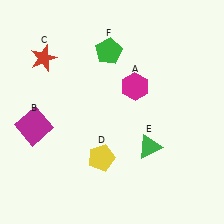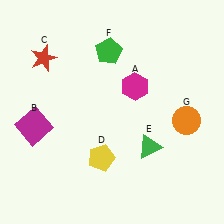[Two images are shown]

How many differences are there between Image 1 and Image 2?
There is 1 difference between the two images.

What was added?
An orange circle (G) was added in Image 2.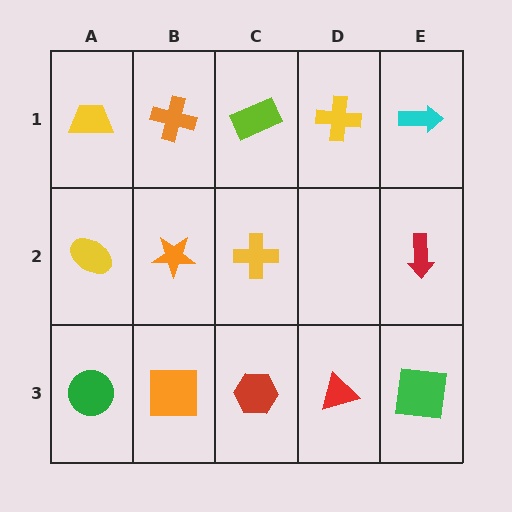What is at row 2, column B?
An orange star.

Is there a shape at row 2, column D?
No, that cell is empty.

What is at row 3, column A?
A green circle.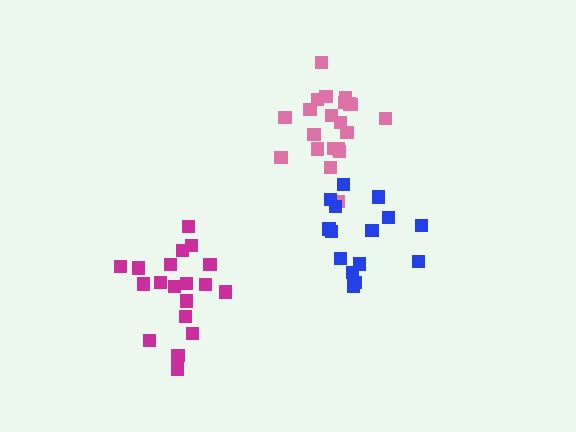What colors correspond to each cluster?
The clusters are colored: pink, magenta, blue.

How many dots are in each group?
Group 1: 21 dots, Group 2: 20 dots, Group 3: 15 dots (56 total).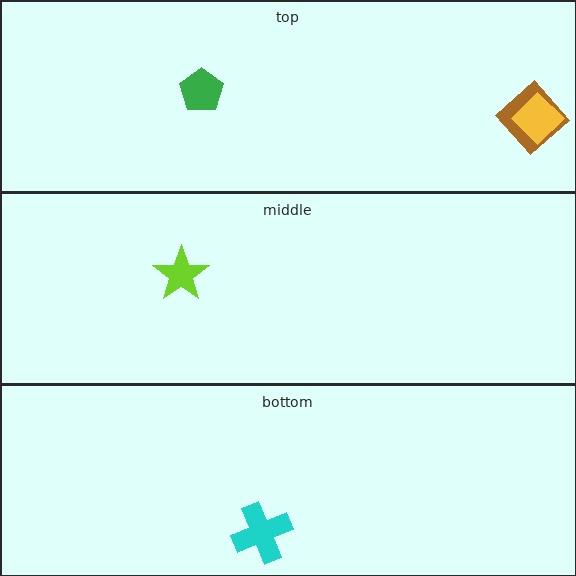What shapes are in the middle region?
The lime star.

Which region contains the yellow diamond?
The top region.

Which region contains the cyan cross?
The bottom region.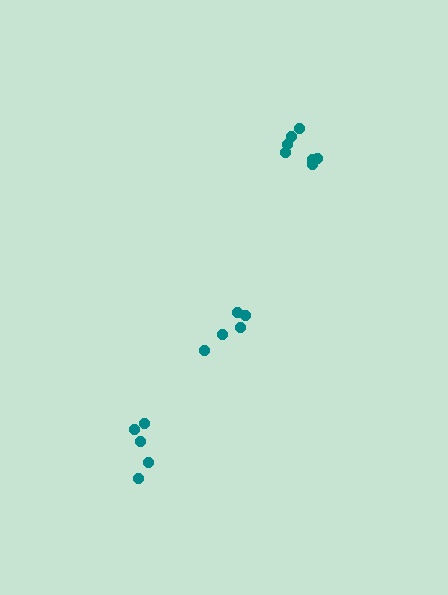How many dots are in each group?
Group 1: 5 dots, Group 2: 5 dots, Group 3: 7 dots (17 total).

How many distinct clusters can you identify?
There are 3 distinct clusters.